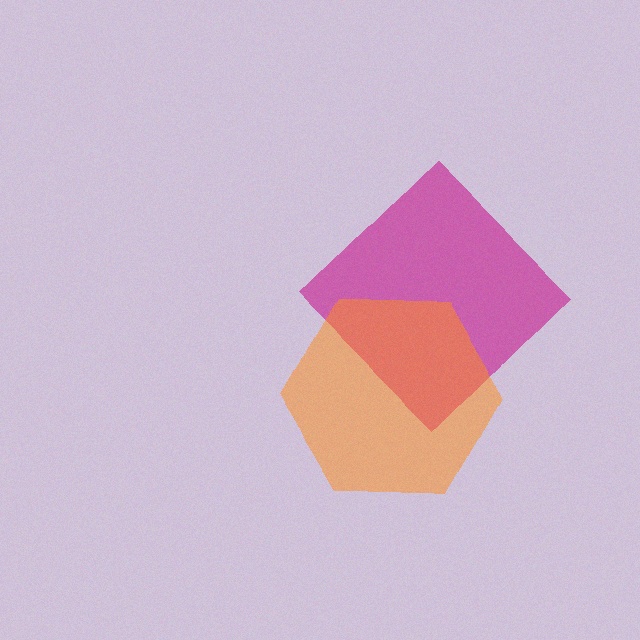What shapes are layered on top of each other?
The layered shapes are: a magenta diamond, an orange hexagon.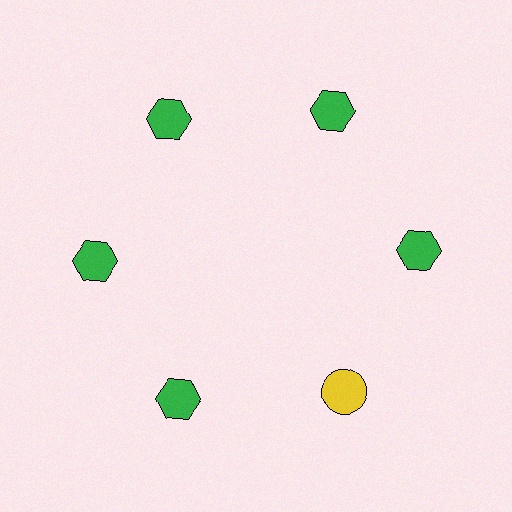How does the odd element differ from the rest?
It differs in both color (yellow instead of green) and shape (circle instead of hexagon).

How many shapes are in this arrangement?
There are 6 shapes arranged in a ring pattern.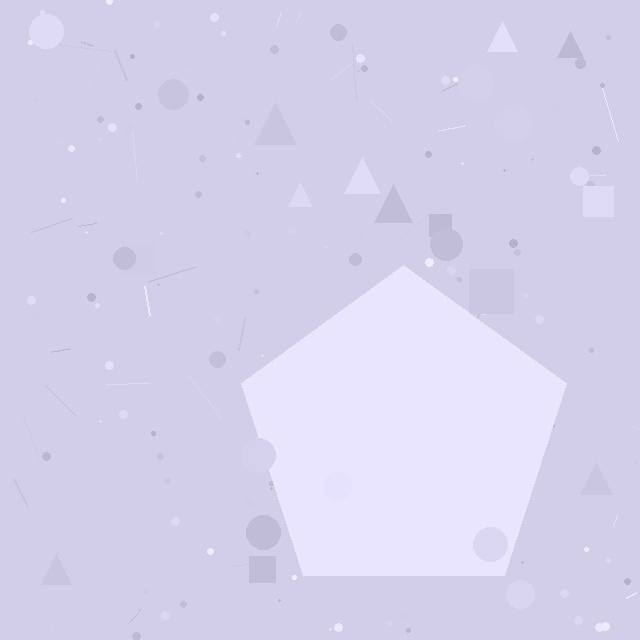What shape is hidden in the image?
A pentagon is hidden in the image.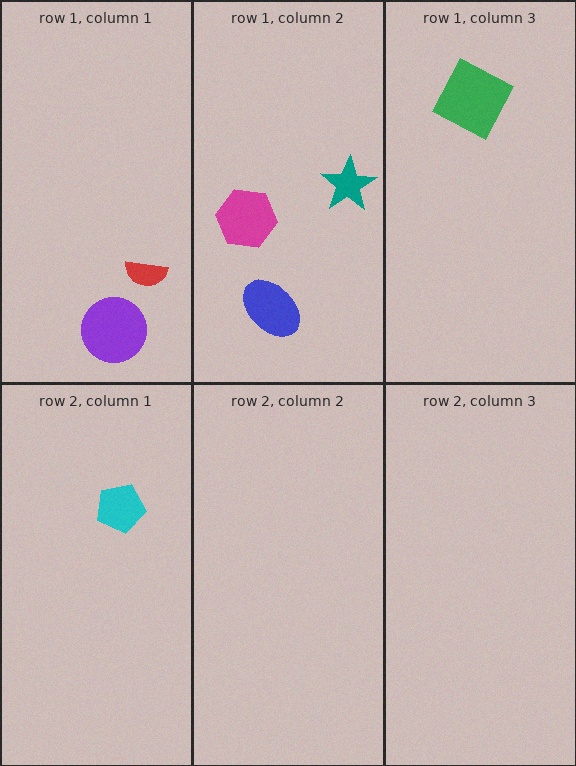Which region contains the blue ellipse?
The row 1, column 2 region.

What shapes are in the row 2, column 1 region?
The cyan pentagon.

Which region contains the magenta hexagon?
The row 1, column 2 region.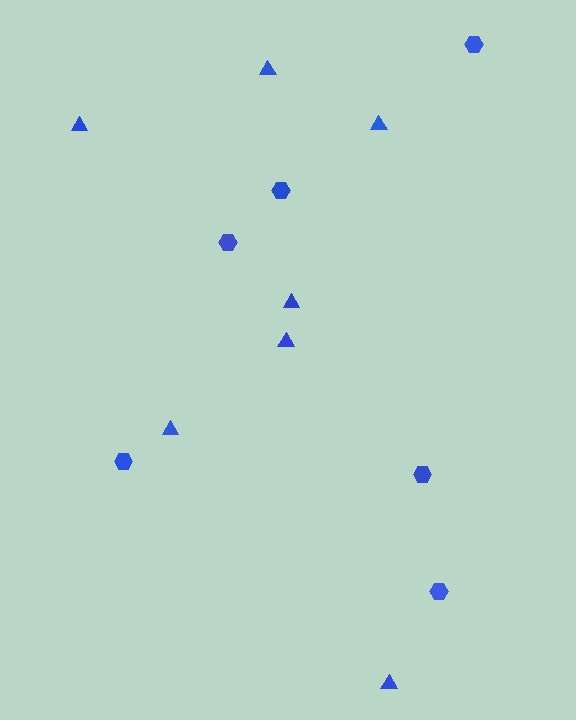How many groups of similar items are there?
There are 2 groups: one group of triangles (7) and one group of hexagons (6).